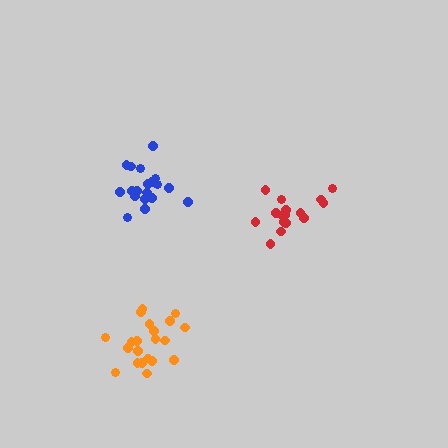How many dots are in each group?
Group 1: 16 dots, Group 2: 19 dots, Group 3: 21 dots (56 total).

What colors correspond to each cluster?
The clusters are colored: red, blue, orange.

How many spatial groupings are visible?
There are 3 spatial groupings.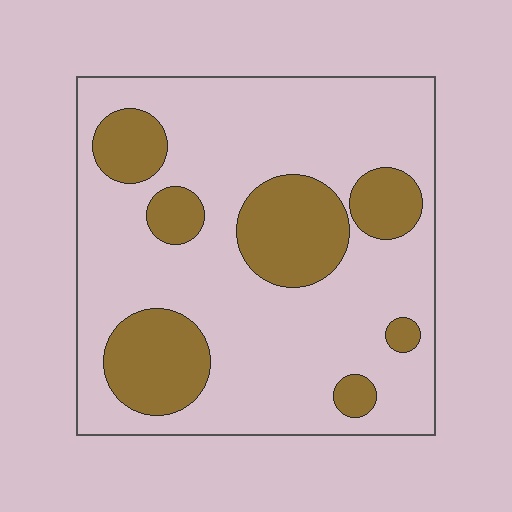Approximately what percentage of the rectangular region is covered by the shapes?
Approximately 25%.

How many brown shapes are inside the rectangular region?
7.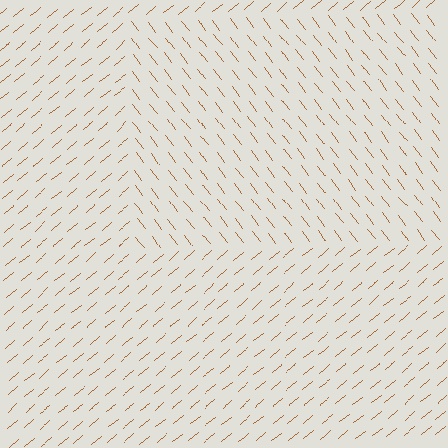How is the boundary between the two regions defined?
The boundary is defined purely by a change in line orientation (approximately 88 degrees difference). All lines are the same color and thickness.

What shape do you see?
I see a rectangle.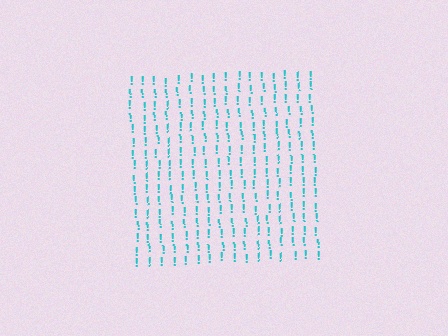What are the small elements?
The small elements are exclamation marks.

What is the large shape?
The large shape is a square.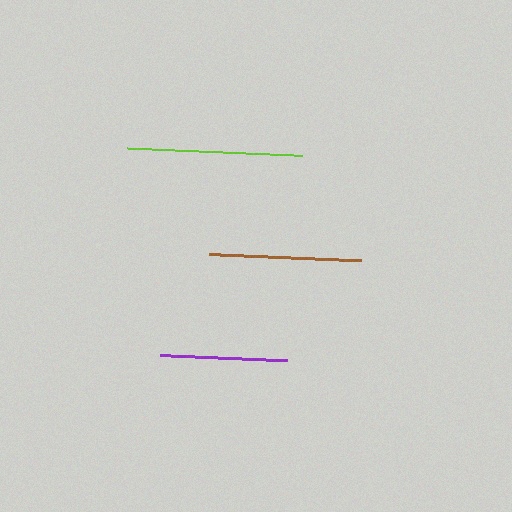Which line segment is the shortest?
The purple line is the shortest at approximately 127 pixels.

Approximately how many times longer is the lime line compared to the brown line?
The lime line is approximately 1.2 times the length of the brown line.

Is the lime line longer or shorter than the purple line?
The lime line is longer than the purple line.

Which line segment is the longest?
The lime line is the longest at approximately 175 pixels.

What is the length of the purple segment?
The purple segment is approximately 127 pixels long.